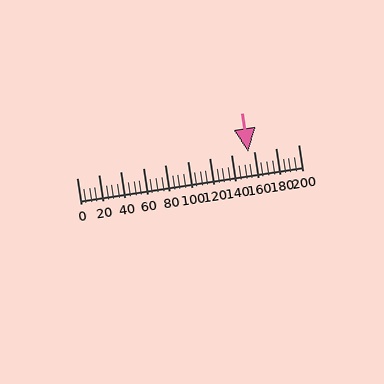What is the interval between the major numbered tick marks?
The major tick marks are spaced 20 units apart.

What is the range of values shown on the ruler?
The ruler shows values from 0 to 200.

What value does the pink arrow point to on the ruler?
The pink arrow points to approximately 155.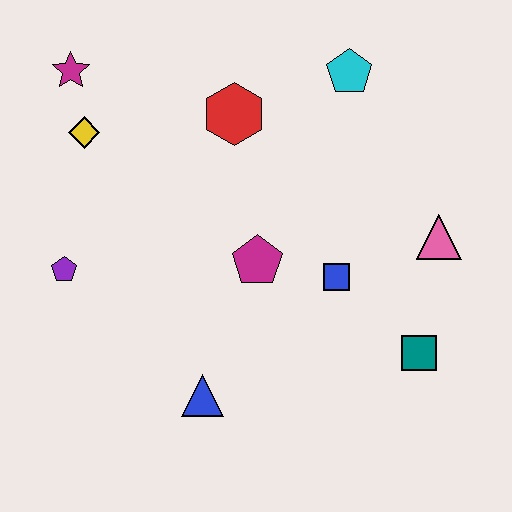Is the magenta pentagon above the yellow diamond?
No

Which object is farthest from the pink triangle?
The magenta star is farthest from the pink triangle.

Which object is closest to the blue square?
The magenta pentagon is closest to the blue square.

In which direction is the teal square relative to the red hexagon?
The teal square is below the red hexagon.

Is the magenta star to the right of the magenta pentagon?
No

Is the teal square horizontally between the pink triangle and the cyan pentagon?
Yes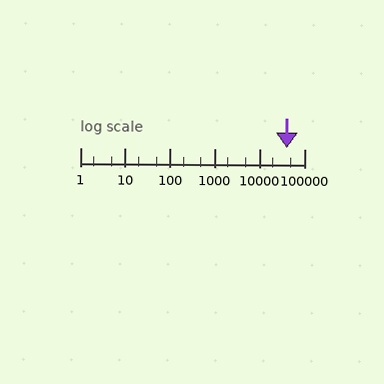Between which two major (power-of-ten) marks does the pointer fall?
The pointer is between 10000 and 100000.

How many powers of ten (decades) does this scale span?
The scale spans 5 decades, from 1 to 100000.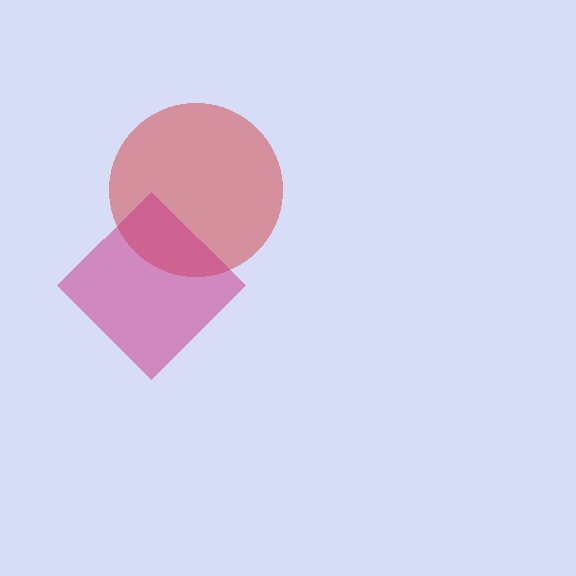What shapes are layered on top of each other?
The layered shapes are: a red circle, a magenta diamond.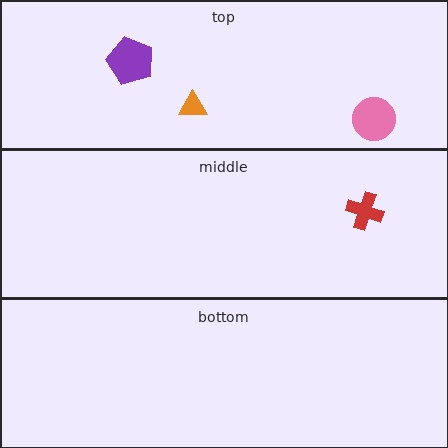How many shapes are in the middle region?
1.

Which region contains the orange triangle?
The top region.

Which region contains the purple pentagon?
The top region.